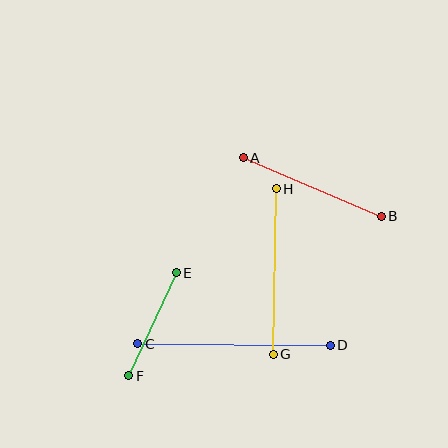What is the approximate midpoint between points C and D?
The midpoint is at approximately (234, 344) pixels.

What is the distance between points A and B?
The distance is approximately 150 pixels.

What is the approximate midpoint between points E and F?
The midpoint is at approximately (152, 324) pixels.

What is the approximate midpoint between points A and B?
The midpoint is at approximately (312, 187) pixels.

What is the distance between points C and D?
The distance is approximately 193 pixels.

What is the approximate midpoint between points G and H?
The midpoint is at approximately (275, 272) pixels.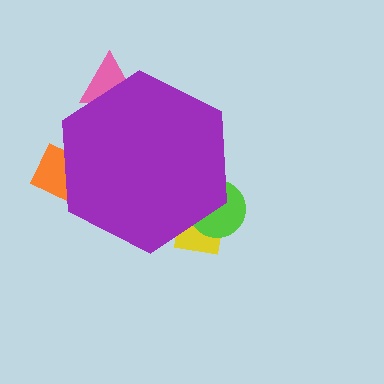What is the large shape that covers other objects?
A purple hexagon.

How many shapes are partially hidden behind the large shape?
4 shapes are partially hidden.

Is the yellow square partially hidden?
Yes, the yellow square is partially hidden behind the purple hexagon.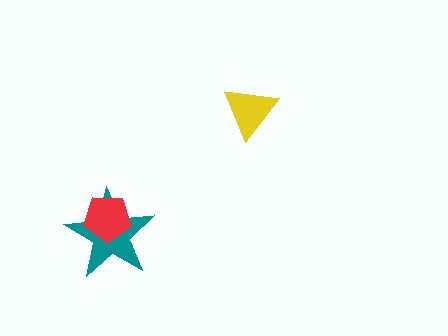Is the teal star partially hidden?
Yes, it is partially covered by another shape.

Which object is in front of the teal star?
The red pentagon is in front of the teal star.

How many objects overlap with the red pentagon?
1 object overlaps with the red pentagon.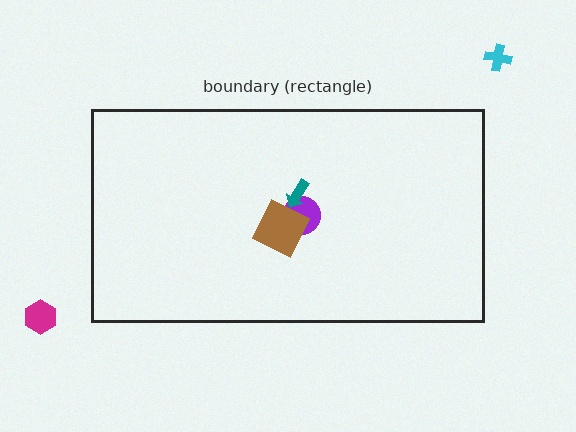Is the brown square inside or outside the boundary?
Inside.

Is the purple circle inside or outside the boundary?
Inside.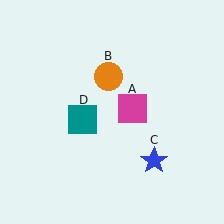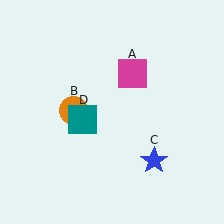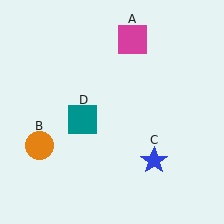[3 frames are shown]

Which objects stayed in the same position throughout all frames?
Blue star (object C) and teal square (object D) remained stationary.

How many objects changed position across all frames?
2 objects changed position: magenta square (object A), orange circle (object B).